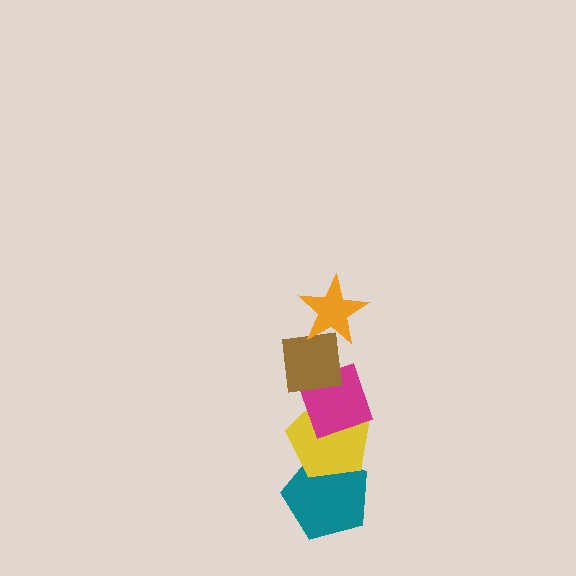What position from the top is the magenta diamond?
The magenta diamond is 3rd from the top.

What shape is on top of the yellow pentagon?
The magenta diamond is on top of the yellow pentagon.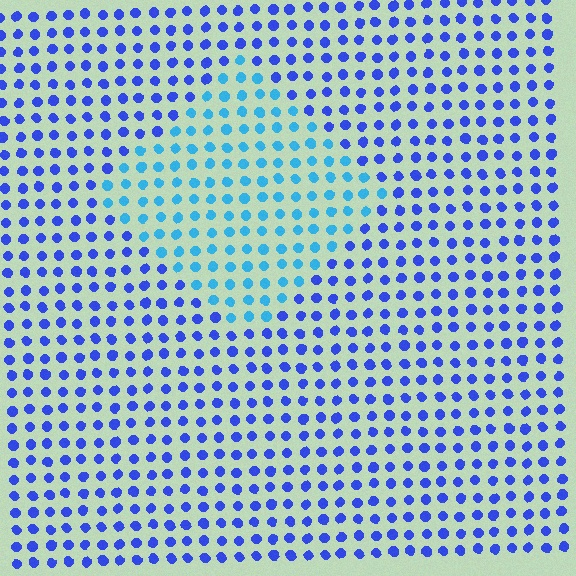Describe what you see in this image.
The image is filled with small blue elements in a uniform arrangement. A diamond-shaped region is visible where the elements are tinted to a slightly different hue, forming a subtle color boundary.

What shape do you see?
I see a diamond.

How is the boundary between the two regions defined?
The boundary is defined purely by a slight shift in hue (about 36 degrees). Spacing, size, and orientation are identical on both sides.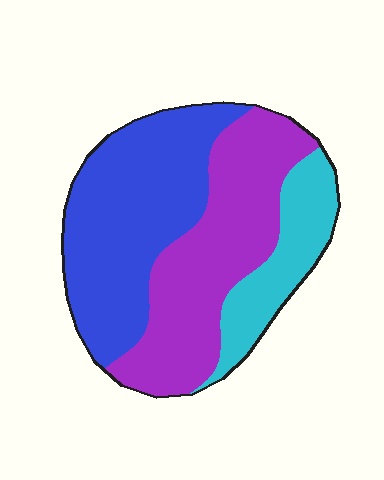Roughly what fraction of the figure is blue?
Blue covers around 40% of the figure.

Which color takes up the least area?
Cyan, at roughly 20%.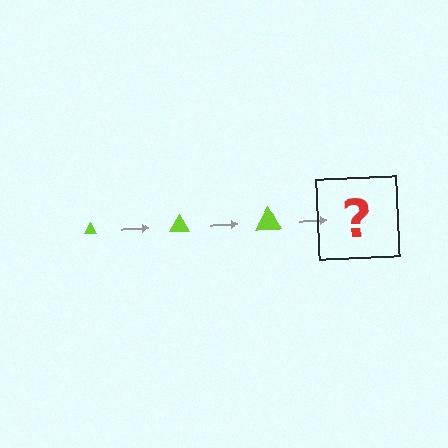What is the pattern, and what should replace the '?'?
The pattern is that the triangle gets progressively larger each step. The '?' should be a lime triangle, larger than the previous one.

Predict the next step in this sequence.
The next step is a lime triangle, larger than the previous one.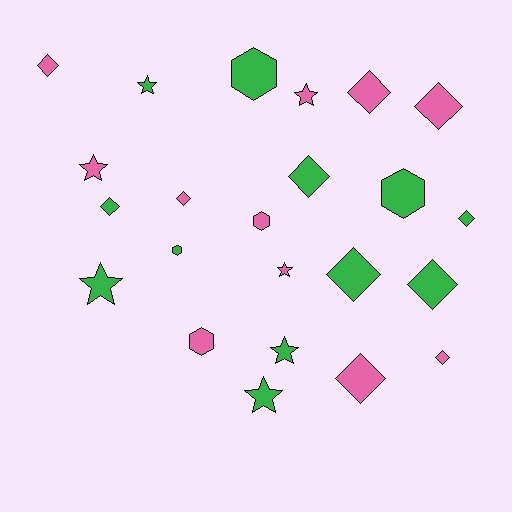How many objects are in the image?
There are 23 objects.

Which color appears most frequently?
Green, with 12 objects.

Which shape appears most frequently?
Diamond, with 11 objects.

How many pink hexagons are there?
There are 2 pink hexagons.